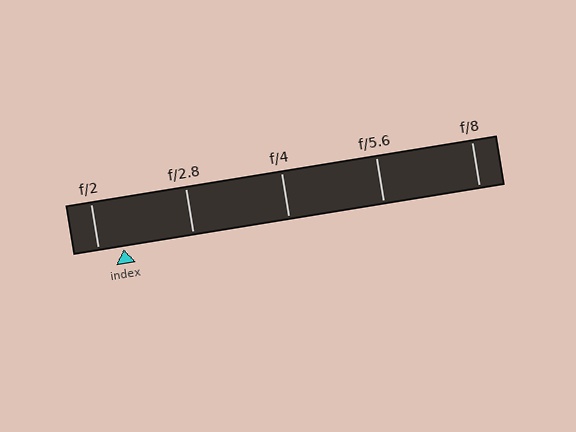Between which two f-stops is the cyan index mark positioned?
The index mark is between f/2 and f/2.8.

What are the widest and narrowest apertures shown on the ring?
The widest aperture shown is f/2 and the narrowest is f/8.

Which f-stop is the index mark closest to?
The index mark is closest to f/2.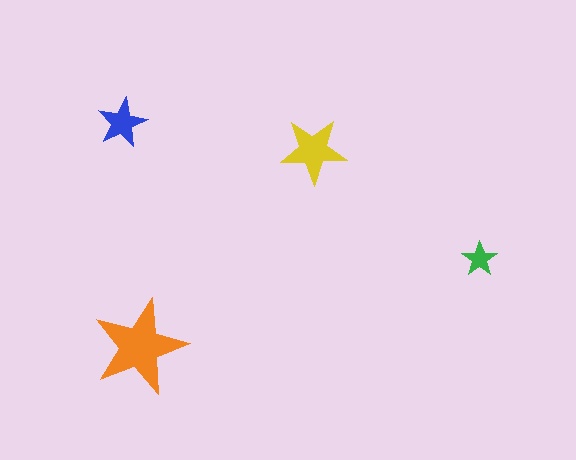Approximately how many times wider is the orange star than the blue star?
About 2 times wider.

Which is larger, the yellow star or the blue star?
The yellow one.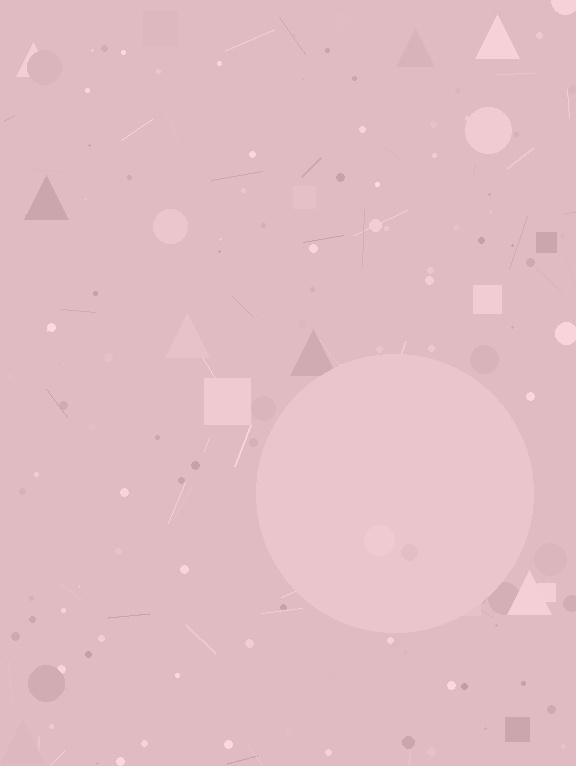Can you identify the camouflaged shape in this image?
The camouflaged shape is a circle.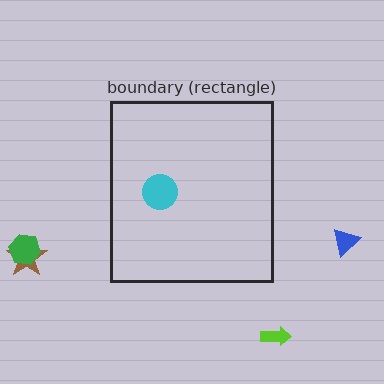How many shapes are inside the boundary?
1 inside, 4 outside.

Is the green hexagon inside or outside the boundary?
Outside.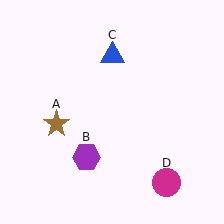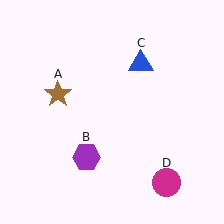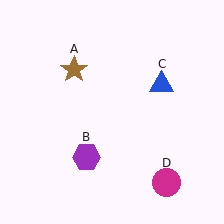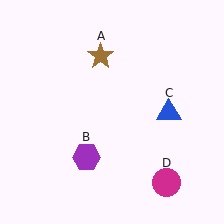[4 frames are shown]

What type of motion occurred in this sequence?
The brown star (object A), blue triangle (object C) rotated clockwise around the center of the scene.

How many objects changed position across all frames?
2 objects changed position: brown star (object A), blue triangle (object C).